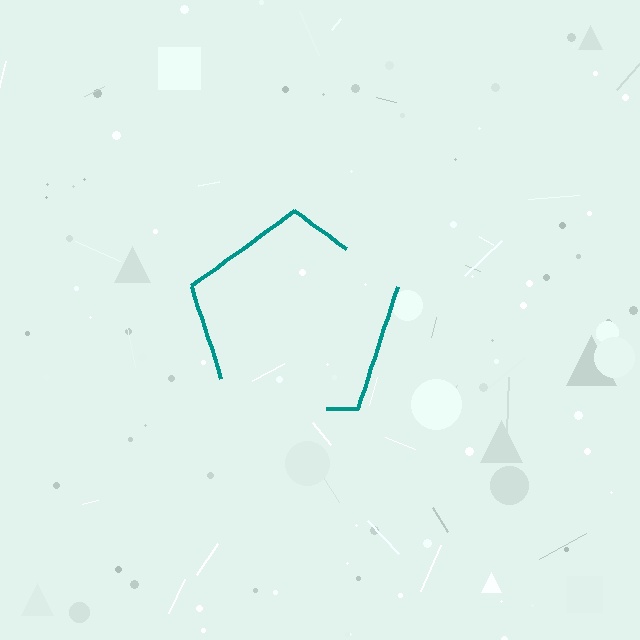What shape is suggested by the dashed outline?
The dashed outline suggests a pentagon.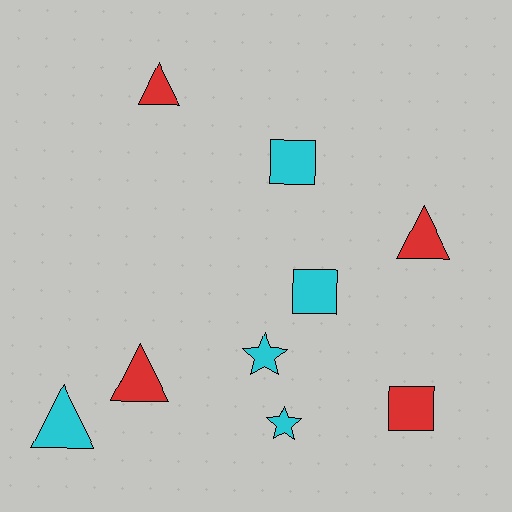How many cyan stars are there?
There are 2 cyan stars.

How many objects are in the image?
There are 9 objects.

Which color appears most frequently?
Cyan, with 5 objects.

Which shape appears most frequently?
Triangle, with 4 objects.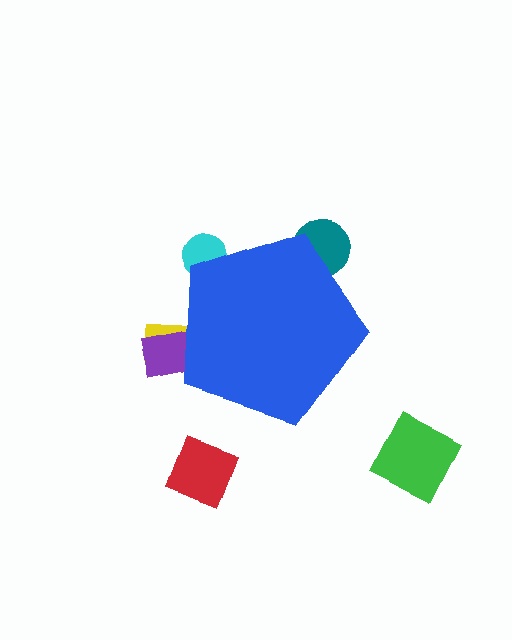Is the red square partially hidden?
No, the red square is fully visible.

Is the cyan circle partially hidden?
Yes, the cyan circle is partially hidden behind the blue pentagon.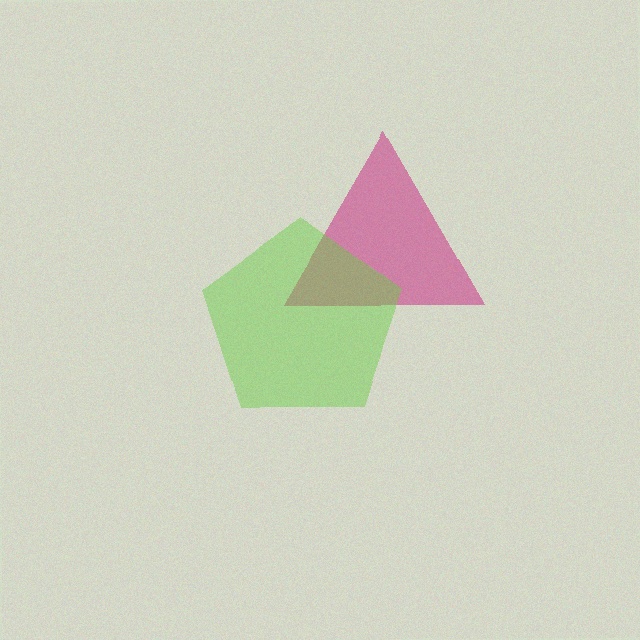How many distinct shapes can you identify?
There are 2 distinct shapes: a magenta triangle, a lime pentagon.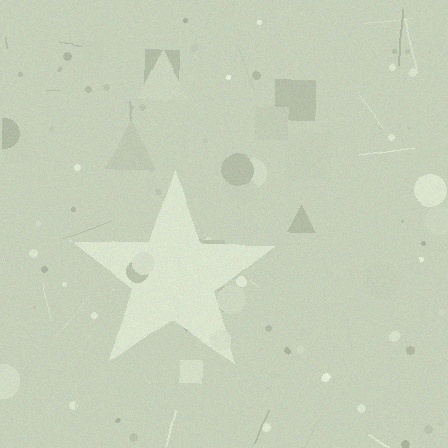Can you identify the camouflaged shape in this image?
The camouflaged shape is a star.